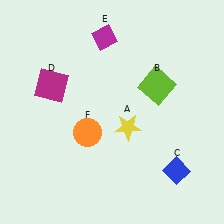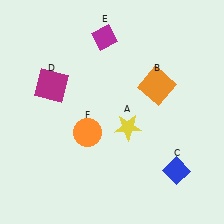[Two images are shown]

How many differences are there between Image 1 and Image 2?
There is 1 difference between the two images.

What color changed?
The square (B) changed from lime in Image 1 to orange in Image 2.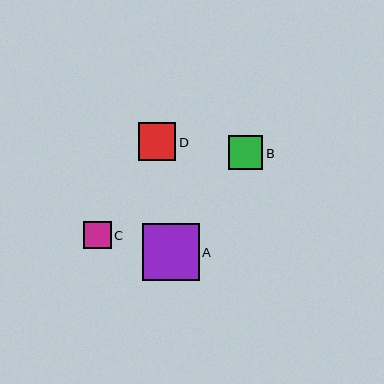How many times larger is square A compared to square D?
Square A is approximately 1.5 times the size of square D.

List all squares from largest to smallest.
From largest to smallest: A, D, B, C.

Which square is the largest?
Square A is the largest with a size of approximately 57 pixels.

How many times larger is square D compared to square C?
Square D is approximately 1.4 times the size of square C.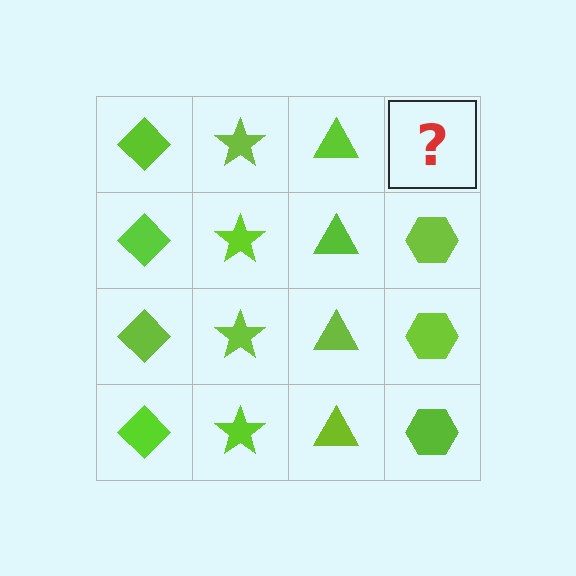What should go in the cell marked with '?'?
The missing cell should contain a lime hexagon.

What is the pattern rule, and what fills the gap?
The rule is that each column has a consistent shape. The gap should be filled with a lime hexagon.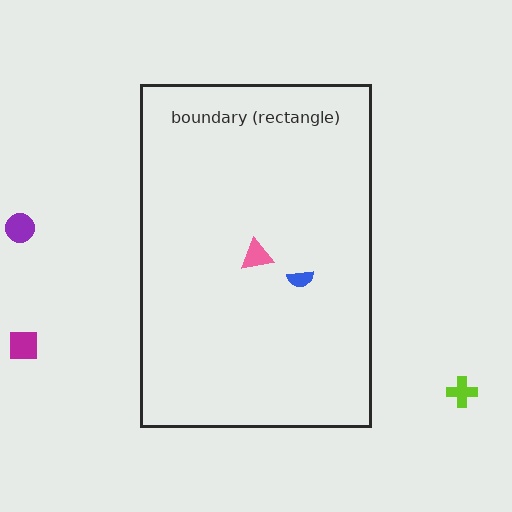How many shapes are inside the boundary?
2 inside, 3 outside.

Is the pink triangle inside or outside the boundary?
Inside.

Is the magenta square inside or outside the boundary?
Outside.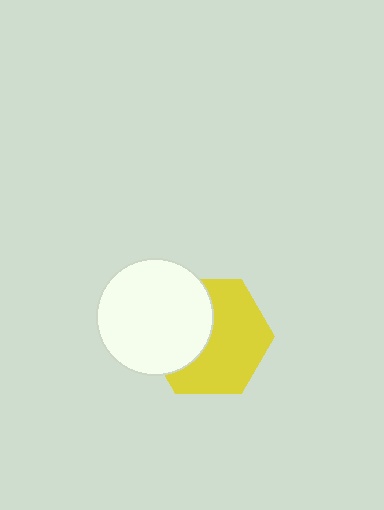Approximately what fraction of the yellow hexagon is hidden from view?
Roughly 41% of the yellow hexagon is hidden behind the white circle.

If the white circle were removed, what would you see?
You would see the complete yellow hexagon.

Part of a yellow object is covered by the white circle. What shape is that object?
It is a hexagon.